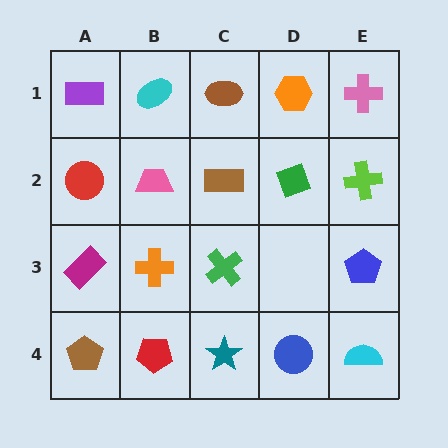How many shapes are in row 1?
5 shapes.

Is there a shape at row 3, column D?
No, that cell is empty.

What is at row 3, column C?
A green cross.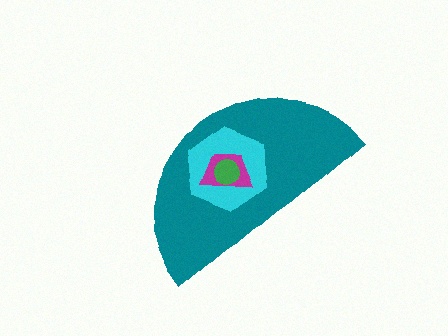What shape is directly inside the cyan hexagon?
The magenta trapezoid.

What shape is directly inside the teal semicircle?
The cyan hexagon.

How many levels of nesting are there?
4.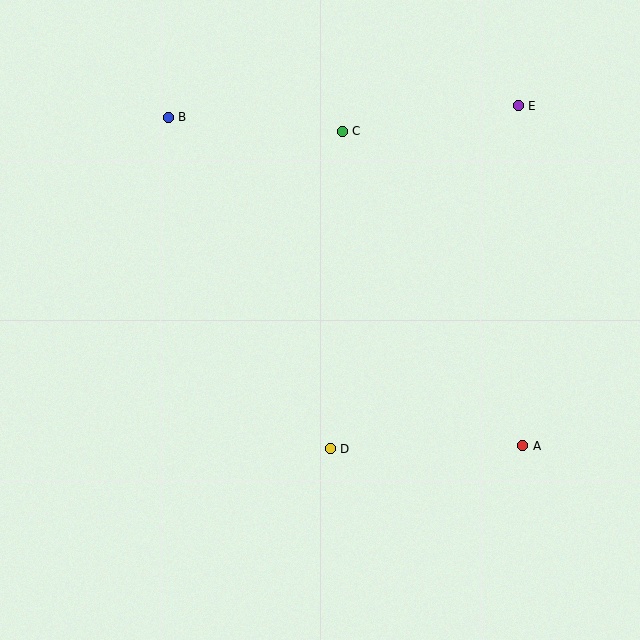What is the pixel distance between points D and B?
The distance between D and B is 369 pixels.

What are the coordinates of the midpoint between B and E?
The midpoint between B and E is at (343, 111).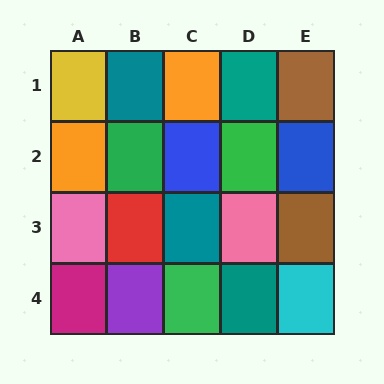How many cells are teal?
4 cells are teal.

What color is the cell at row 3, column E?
Brown.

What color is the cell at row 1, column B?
Teal.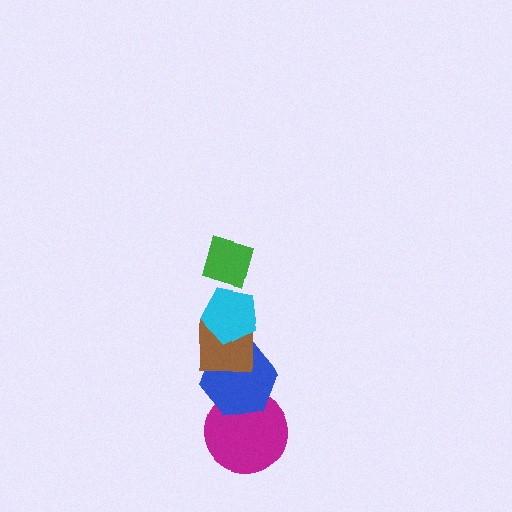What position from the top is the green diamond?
The green diamond is 1st from the top.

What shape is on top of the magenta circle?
The blue hexagon is on top of the magenta circle.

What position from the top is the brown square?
The brown square is 3rd from the top.